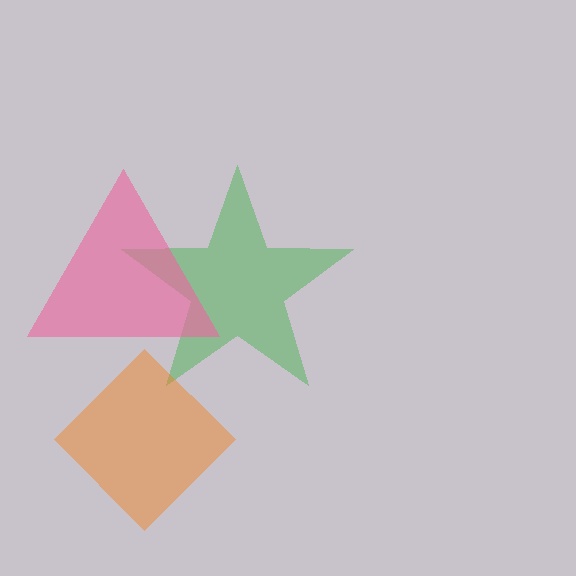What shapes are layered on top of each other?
The layered shapes are: a green star, a pink triangle, an orange diamond.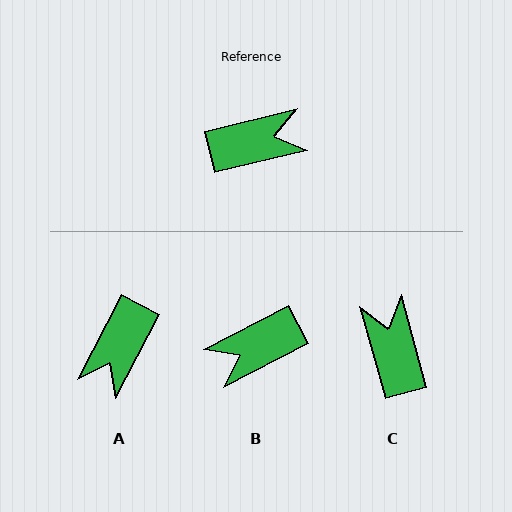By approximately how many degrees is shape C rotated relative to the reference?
Approximately 92 degrees counter-clockwise.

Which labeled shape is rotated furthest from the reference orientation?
B, about 166 degrees away.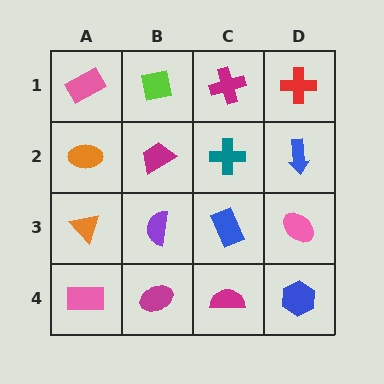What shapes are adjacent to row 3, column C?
A teal cross (row 2, column C), a magenta semicircle (row 4, column C), a purple semicircle (row 3, column B), a pink ellipse (row 3, column D).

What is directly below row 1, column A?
An orange ellipse.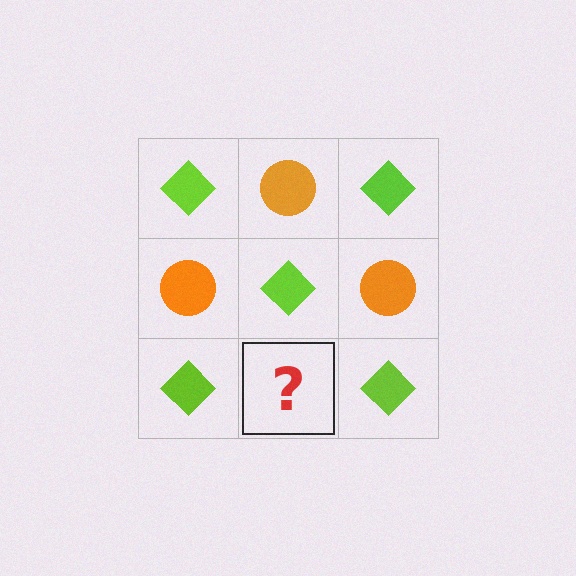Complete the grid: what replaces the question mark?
The question mark should be replaced with an orange circle.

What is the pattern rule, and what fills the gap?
The rule is that it alternates lime diamond and orange circle in a checkerboard pattern. The gap should be filled with an orange circle.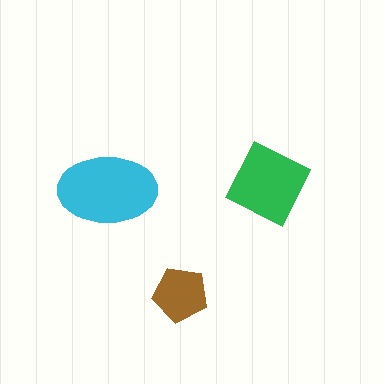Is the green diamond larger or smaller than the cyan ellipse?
Smaller.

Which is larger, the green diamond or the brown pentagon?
The green diamond.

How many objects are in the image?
There are 3 objects in the image.